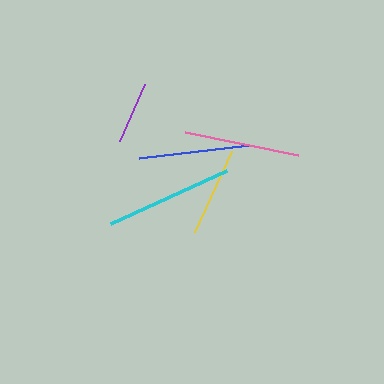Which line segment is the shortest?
The purple line is the shortest at approximately 62 pixels.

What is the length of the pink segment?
The pink segment is approximately 116 pixels long.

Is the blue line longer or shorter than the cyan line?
The cyan line is longer than the blue line.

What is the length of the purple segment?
The purple segment is approximately 62 pixels long.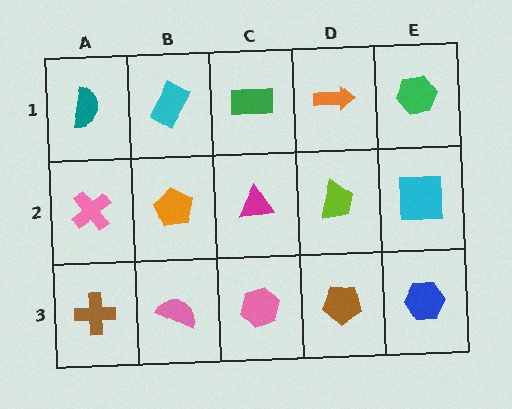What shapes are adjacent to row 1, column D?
A lime trapezoid (row 2, column D), a green rectangle (row 1, column C), a green hexagon (row 1, column E).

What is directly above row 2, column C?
A green rectangle.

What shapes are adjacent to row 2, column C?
A green rectangle (row 1, column C), a pink hexagon (row 3, column C), an orange pentagon (row 2, column B), a lime trapezoid (row 2, column D).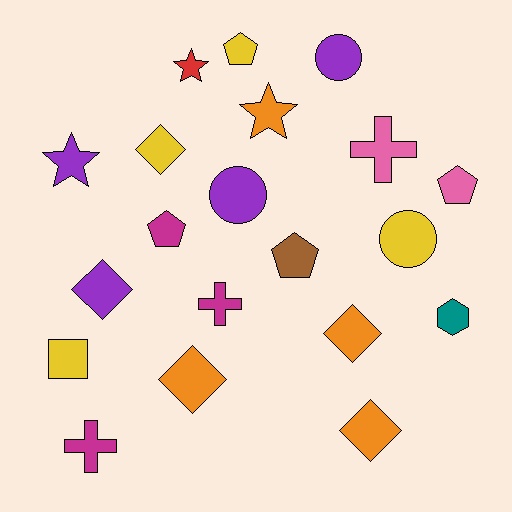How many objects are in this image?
There are 20 objects.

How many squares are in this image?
There is 1 square.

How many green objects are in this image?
There are no green objects.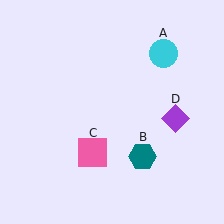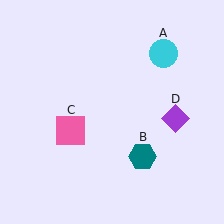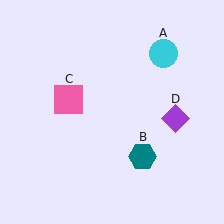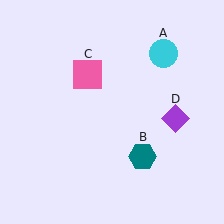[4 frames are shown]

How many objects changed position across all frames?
1 object changed position: pink square (object C).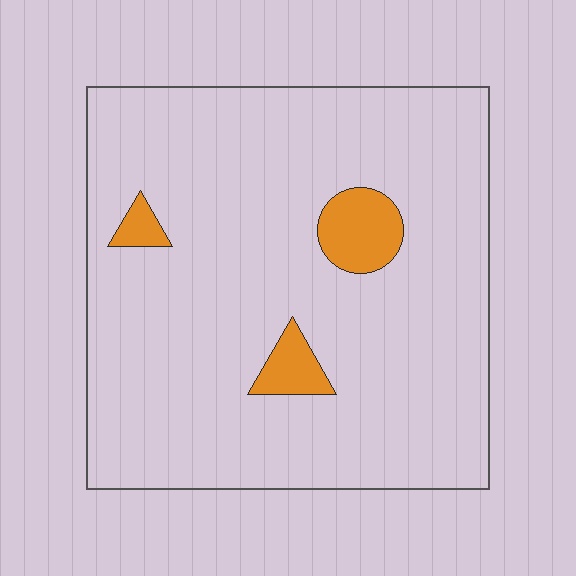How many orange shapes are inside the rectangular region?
3.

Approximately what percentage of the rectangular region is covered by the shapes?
Approximately 5%.